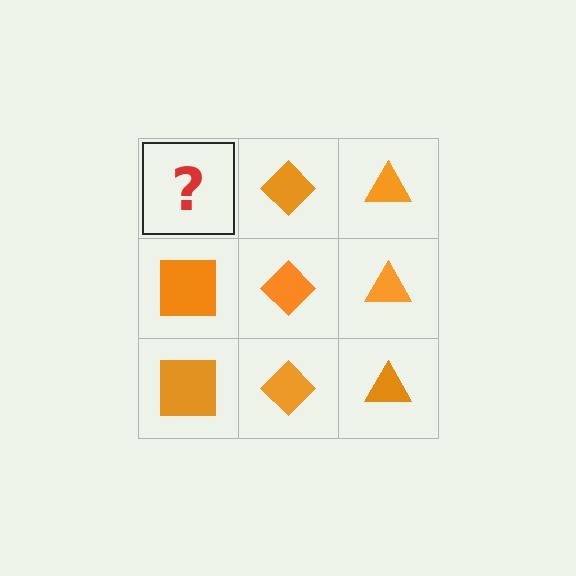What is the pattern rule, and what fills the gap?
The rule is that each column has a consistent shape. The gap should be filled with an orange square.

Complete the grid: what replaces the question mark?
The question mark should be replaced with an orange square.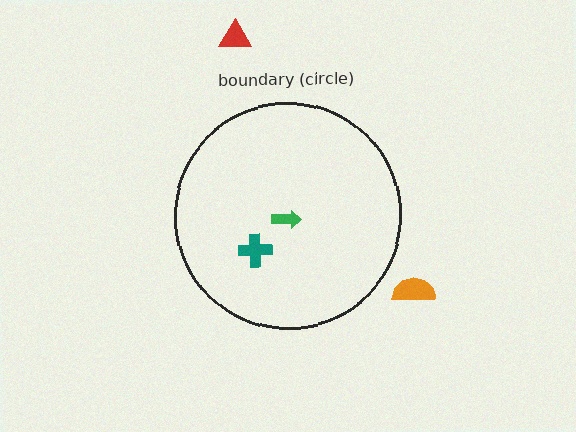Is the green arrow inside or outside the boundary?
Inside.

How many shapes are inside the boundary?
2 inside, 2 outside.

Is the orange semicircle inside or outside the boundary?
Outside.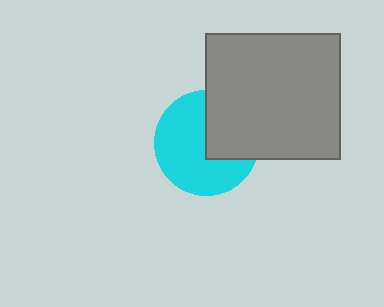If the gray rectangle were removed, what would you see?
You would see the complete cyan circle.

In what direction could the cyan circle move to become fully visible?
The cyan circle could move left. That would shift it out from behind the gray rectangle entirely.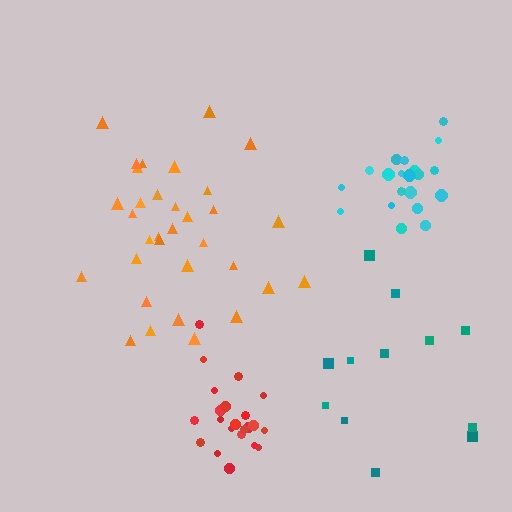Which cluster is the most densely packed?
Cyan.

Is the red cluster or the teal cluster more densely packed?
Red.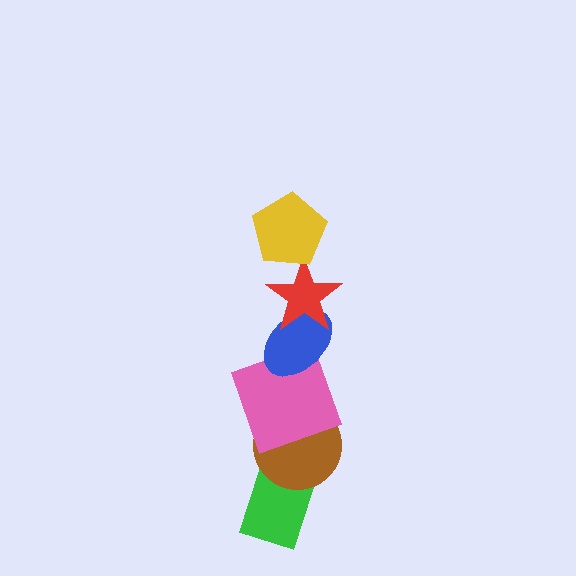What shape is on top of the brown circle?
The pink square is on top of the brown circle.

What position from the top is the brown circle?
The brown circle is 5th from the top.